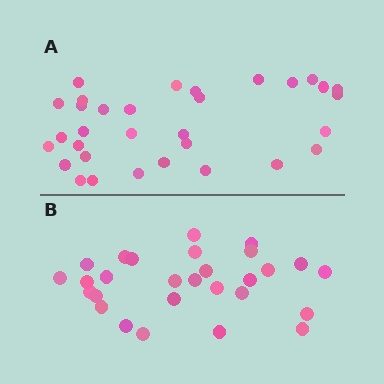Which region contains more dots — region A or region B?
Region A (the top region) has more dots.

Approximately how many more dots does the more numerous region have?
Region A has about 4 more dots than region B.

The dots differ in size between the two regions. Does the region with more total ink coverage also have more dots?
No. Region B has more total ink coverage because its dots are larger, but region A actually contains more individual dots. Total area can be misleading — the number of items is what matters here.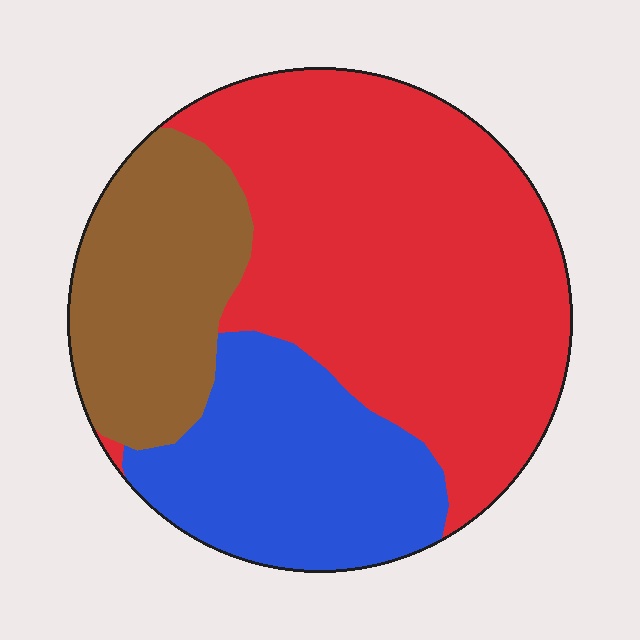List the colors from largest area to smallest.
From largest to smallest: red, blue, brown.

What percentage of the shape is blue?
Blue takes up between a sixth and a third of the shape.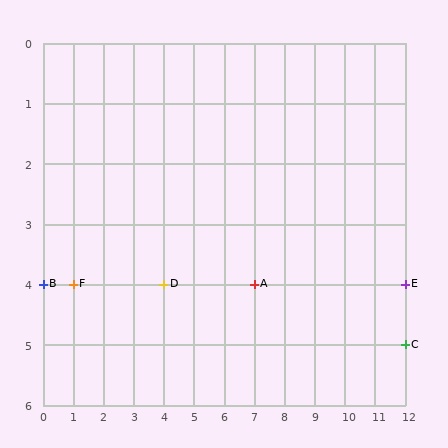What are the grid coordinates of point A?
Point A is at grid coordinates (7, 4).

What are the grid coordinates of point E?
Point E is at grid coordinates (12, 4).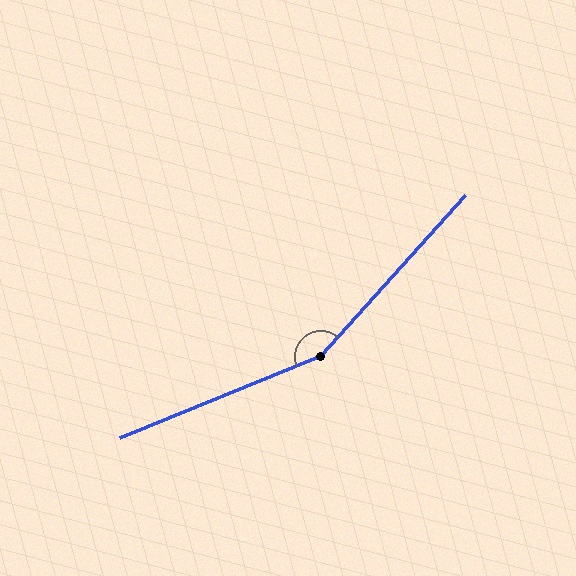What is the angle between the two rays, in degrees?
Approximately 154 degrees.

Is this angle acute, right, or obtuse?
It is obtuse.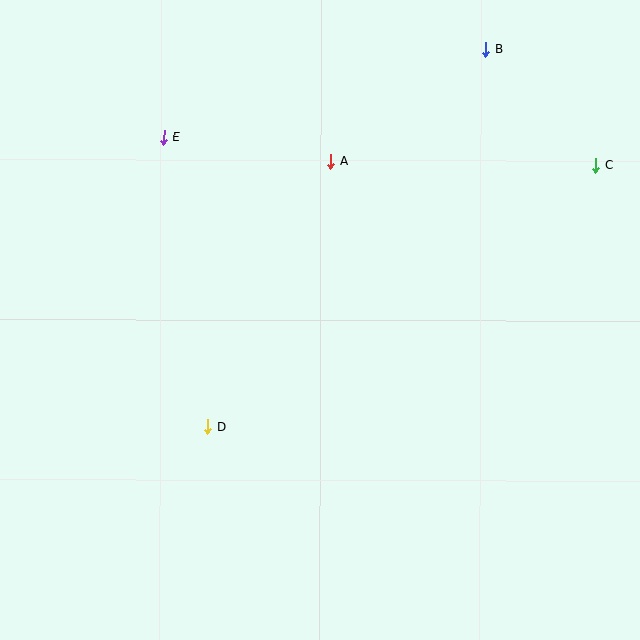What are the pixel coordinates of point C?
Point C is at (596, 165).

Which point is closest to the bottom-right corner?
Point C is closest to the bottom-right corner.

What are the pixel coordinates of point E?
Point E is at (164, 137).